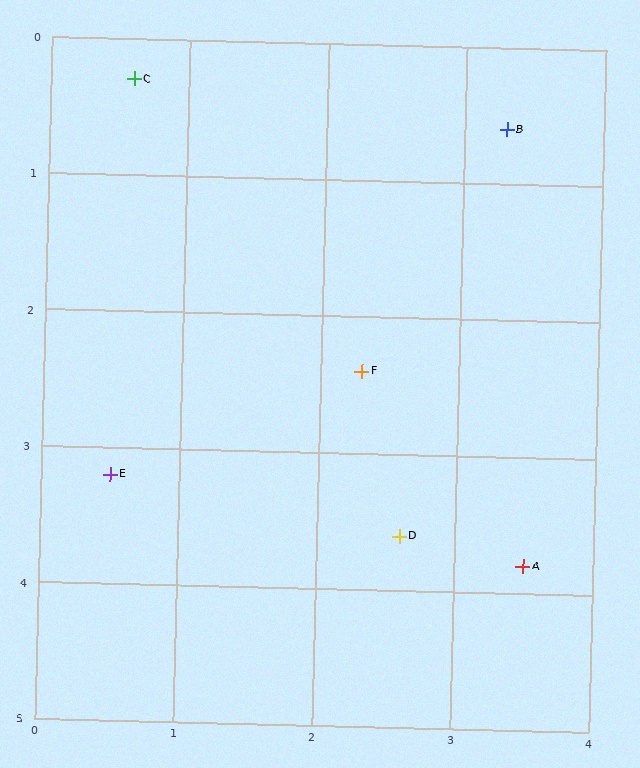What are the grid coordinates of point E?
Point E is at approximately (0.5, 3.2).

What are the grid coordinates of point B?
Point B is at approximately (3.3, 0.6).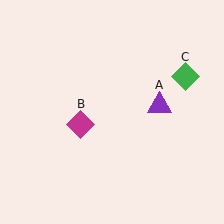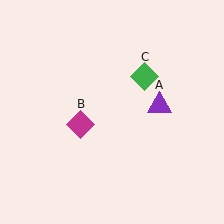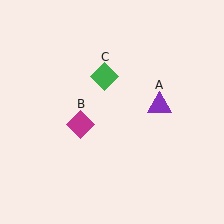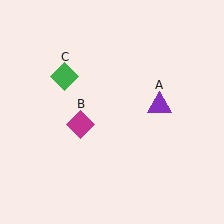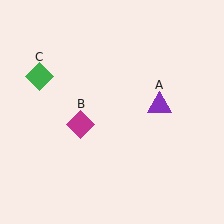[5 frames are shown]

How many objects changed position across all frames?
1 object changed position: green diamond (object C).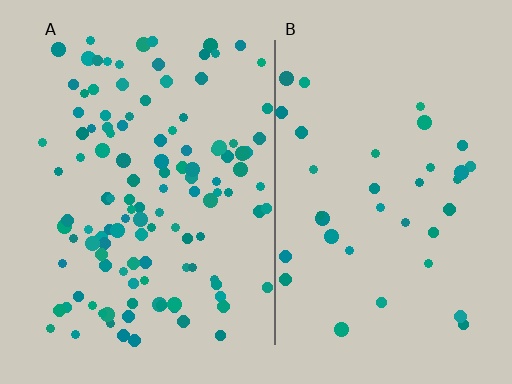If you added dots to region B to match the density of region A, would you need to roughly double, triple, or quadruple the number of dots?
Approximately triple.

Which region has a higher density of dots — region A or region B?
A (the left).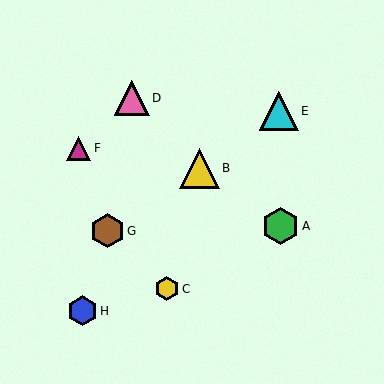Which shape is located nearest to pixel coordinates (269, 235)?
The green hexagon (labeled A) at (280, 226) is nearest to that location.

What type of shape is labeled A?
Shape A is a green hexagon.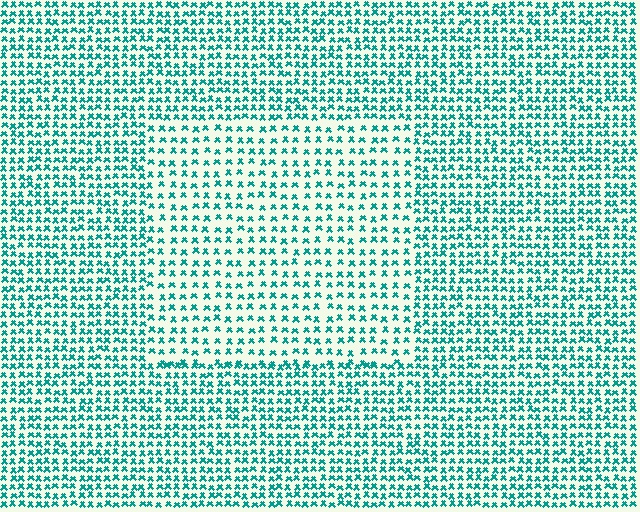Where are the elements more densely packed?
The elements are more densely packed outside the rectangle boundary.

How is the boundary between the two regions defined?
The boundary is defined by a change in element density (approximately 1.7x ratio). All elements are the same color, size, and shape.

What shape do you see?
I see a rectangle.